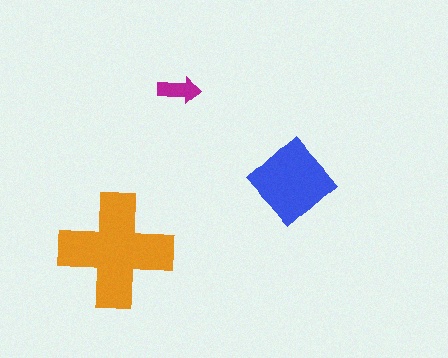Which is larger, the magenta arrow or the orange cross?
The orange cross.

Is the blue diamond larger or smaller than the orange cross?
Smaller.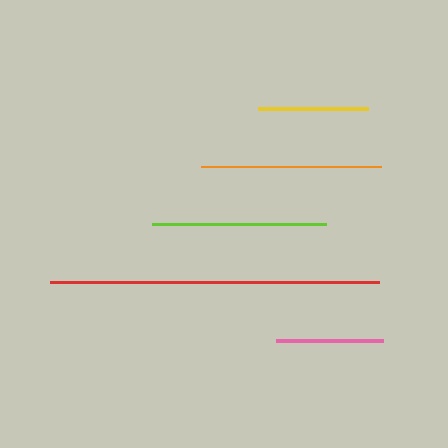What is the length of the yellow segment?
The yellow segment is approximately 110 pixels long.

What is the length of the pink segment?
The pink segment is approximately 107 pixels long.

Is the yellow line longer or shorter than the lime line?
The lime line is longer than the yellow line.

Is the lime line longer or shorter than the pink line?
The lime line is longer than the pink line.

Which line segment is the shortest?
The pink line is the shortest at approximately 107 pixels.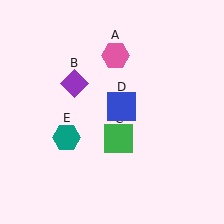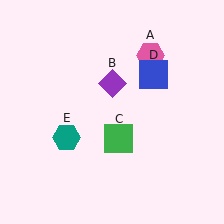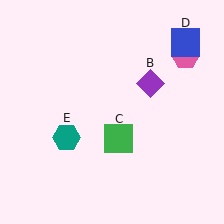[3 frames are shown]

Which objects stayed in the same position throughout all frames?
Green square (object C) and teal hexagon (object E) remained stationary.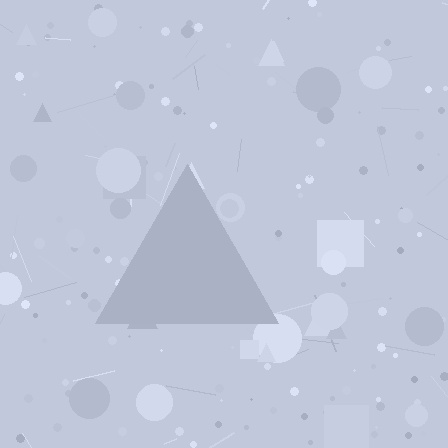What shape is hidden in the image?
A triangle is hidden in the image.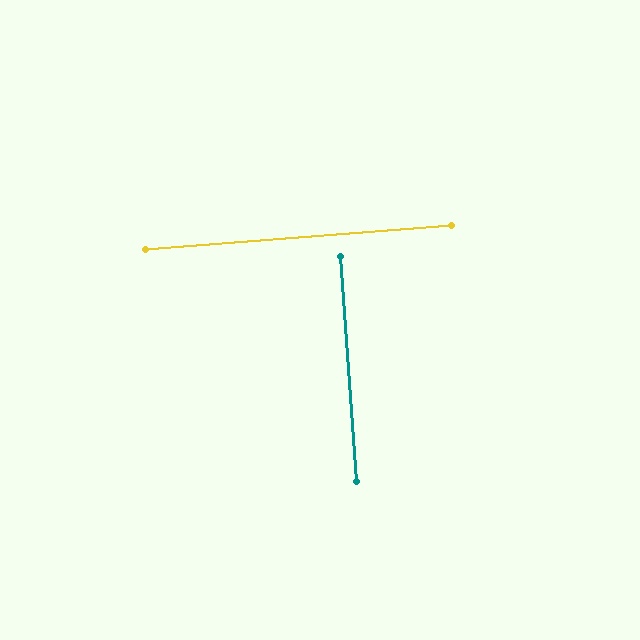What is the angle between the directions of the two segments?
Approximately 90 degrees.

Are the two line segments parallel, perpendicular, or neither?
Perpendicular — they meet at approximately 90°.